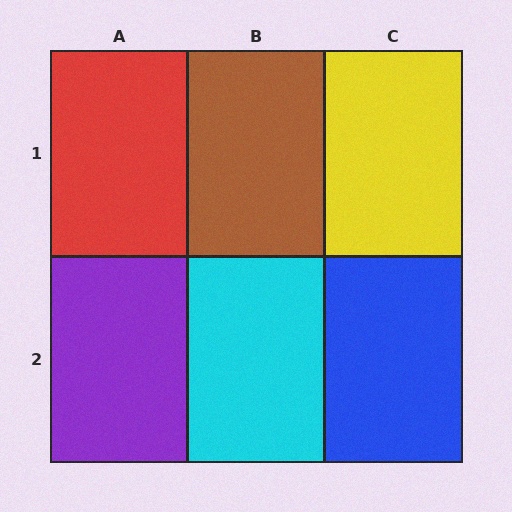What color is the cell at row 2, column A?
Purple.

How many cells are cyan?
1 cell is cyan.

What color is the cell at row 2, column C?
Blue.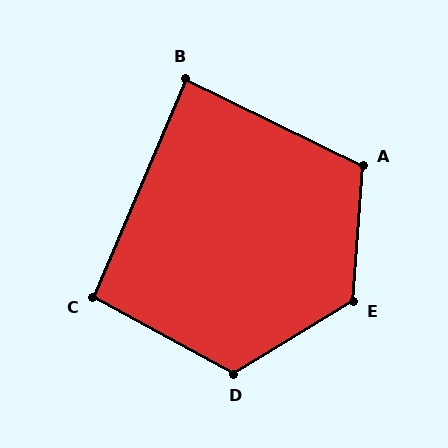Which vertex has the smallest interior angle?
B, at approximately 87 degrees.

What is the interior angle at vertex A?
Approximately 112 degrees (obtuse).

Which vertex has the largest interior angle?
E, at approximately 126 degrees.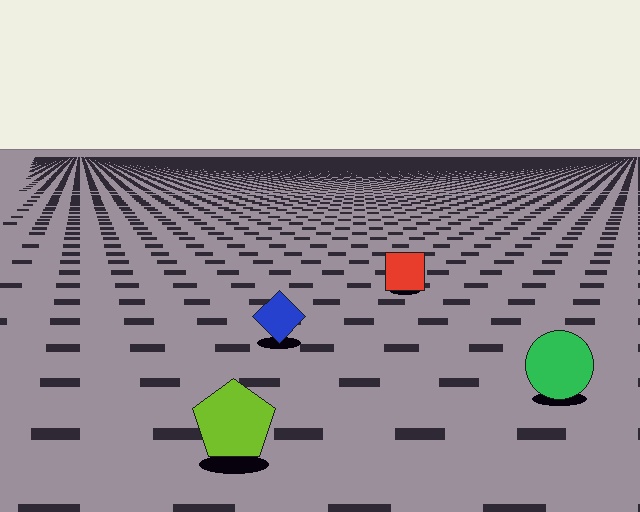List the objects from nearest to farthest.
From nearest to farthest: the lime pentagon, the green circle, the blue diamond, the red square.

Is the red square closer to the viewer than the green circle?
No. The green circle is closer — you can tell from the texture gradient: the ground texture is coarser near it.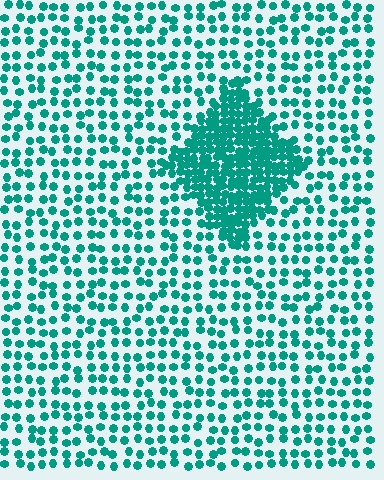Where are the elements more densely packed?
The elements are more densely packed inside the diamond boundary.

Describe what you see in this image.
The image contains small teal elements arranged at two different densities. A diamond-shaped region is visible where the elements are more densely packed than the surrounding area.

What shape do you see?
I see a diamond.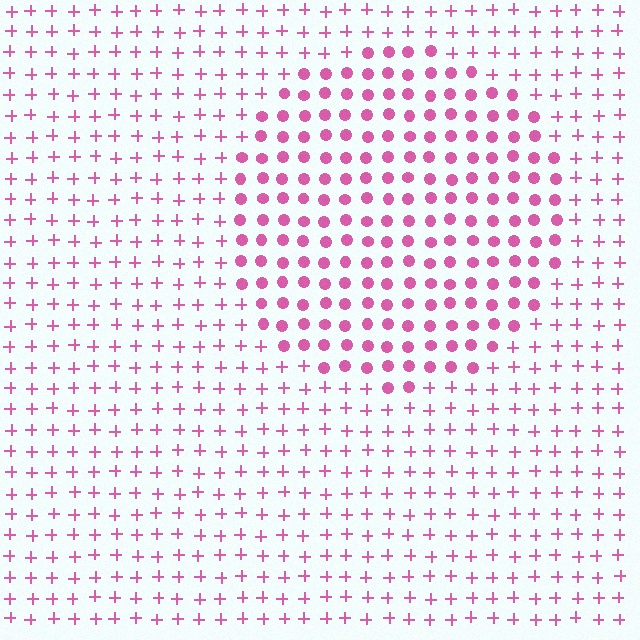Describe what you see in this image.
The image is filled with small pink elements arranged in a uniform grid. A circle-shaped region contains circles, while the surrounding area contains plus signs. The boundary is defined purely by the change in element shape.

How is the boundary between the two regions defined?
The boundary is defined by a change in element shape: circles inside vs. plus signs outside. All elements share the same color and spacing.